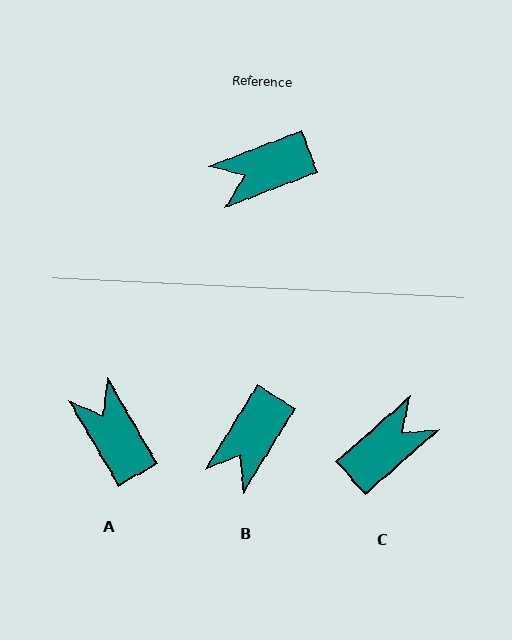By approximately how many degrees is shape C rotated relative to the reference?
Approximately 160 degrees clockwise.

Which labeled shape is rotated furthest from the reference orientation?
C, about 160 degrees away.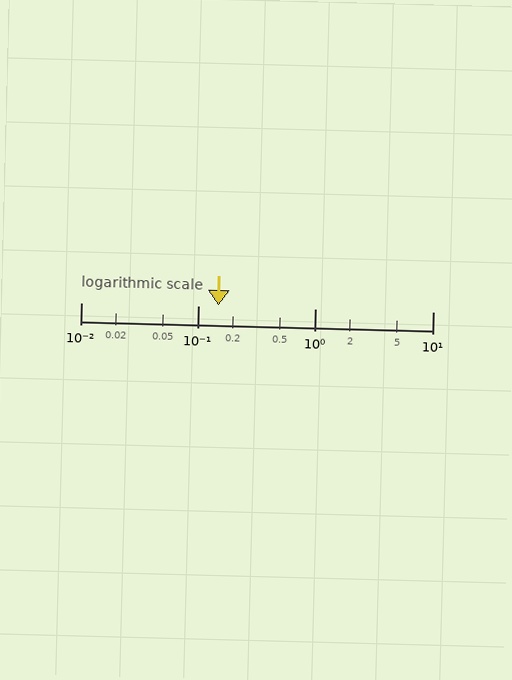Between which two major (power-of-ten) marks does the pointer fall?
The pointer is between 0.1 and 1.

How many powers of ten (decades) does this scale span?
The scale spans 3 decades, from 0.01 to 10.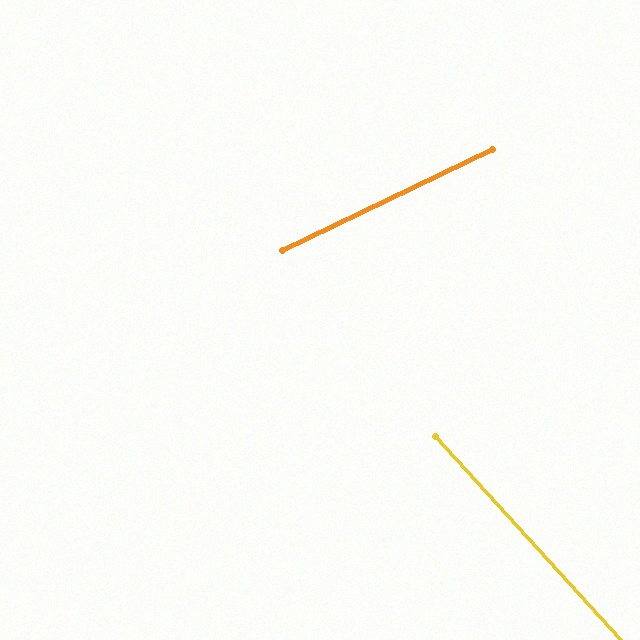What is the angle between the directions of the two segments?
Approximately 73 degrees.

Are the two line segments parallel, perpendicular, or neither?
Neither parallel nor perpendicular — they differ by about 73°.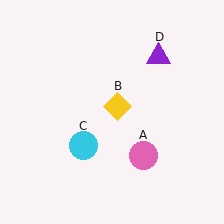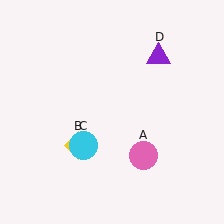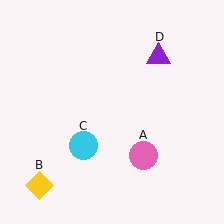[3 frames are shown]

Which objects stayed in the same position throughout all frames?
Pink circle (object A) and cyan circle (object C) and purple triangle (object D) remained stationary.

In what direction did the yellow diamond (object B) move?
The yellow diamond (object B) moved down and to the left.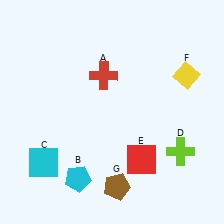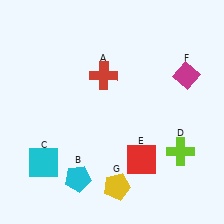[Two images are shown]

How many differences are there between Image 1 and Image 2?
There are 2 differences between the two images.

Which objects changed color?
F changed from yellow to magenta. G changed from brown to yellow.